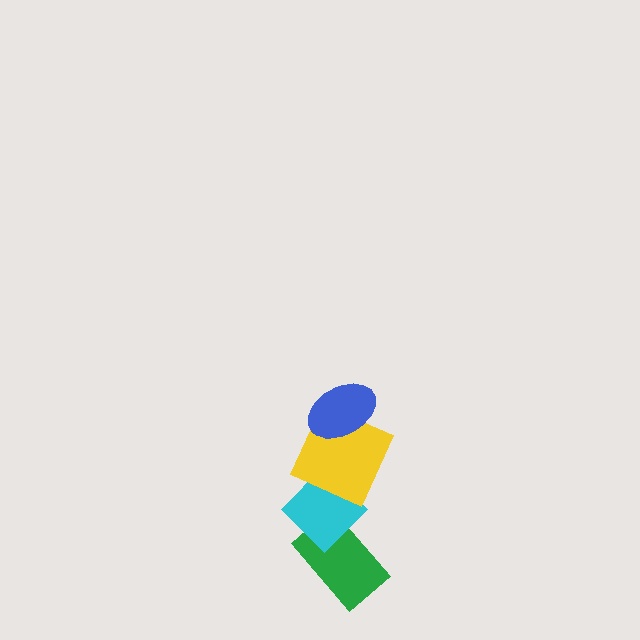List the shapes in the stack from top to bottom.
From top to bottom: the blue ellipse, the yellow square, the cyan diamond, the green rectangle.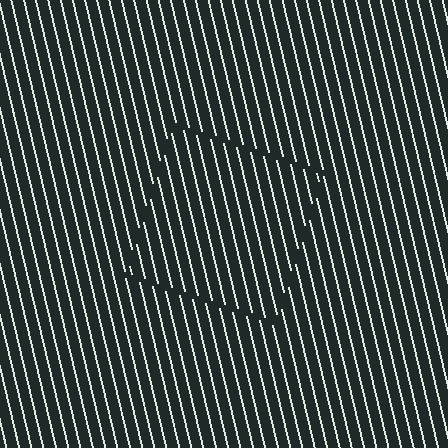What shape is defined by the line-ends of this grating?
An illusory square. The interior of the shape contains the same grating, shifted by half a period — the contour is defined by the phase discontinuity where line-ends from the inner and outer gratings abut.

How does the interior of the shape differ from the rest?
The interior of the shape contains the same grating, shifted by half a period — the contour is defined by the phase discontinuity where line-ends from the inner and outer gratings abut.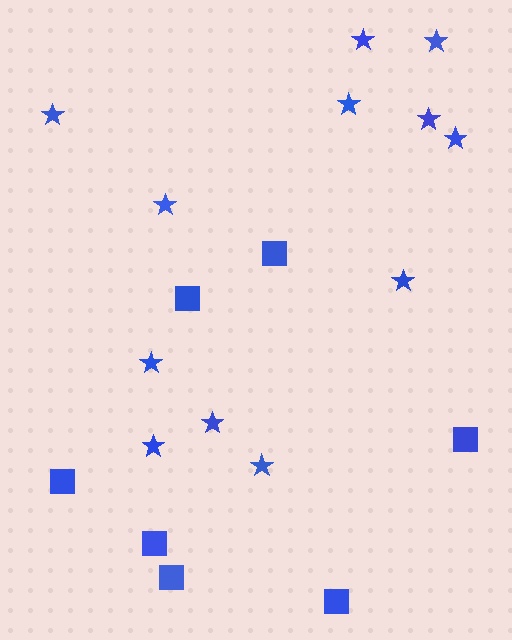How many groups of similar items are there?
There are 2 groups: one group of squares (7) and one group of stars (12).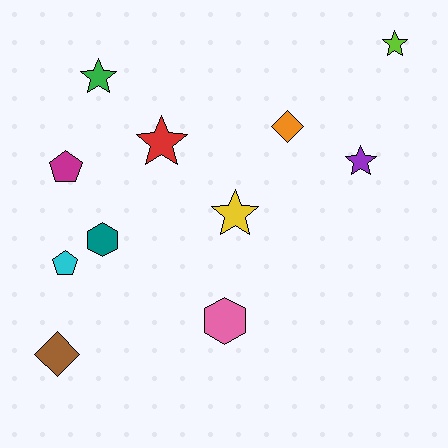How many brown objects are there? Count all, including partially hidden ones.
There is 1 brown object.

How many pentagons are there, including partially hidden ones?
There are 2 pentagons.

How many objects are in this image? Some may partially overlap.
There are 11 objects.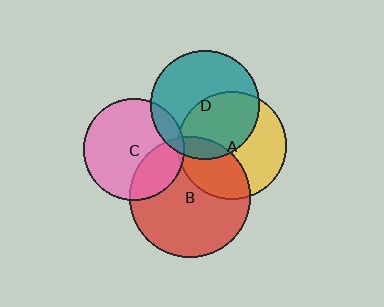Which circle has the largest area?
Circle B (red).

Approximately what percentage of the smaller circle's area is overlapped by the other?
Approximately 10%.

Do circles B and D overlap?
Yes.